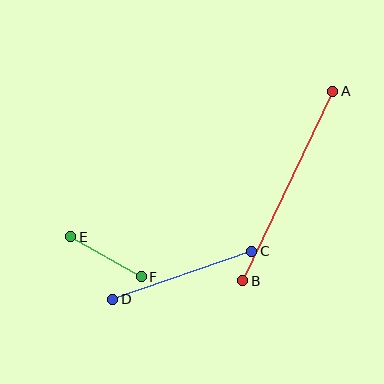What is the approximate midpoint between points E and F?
The midpoint is at approximately (106, 257) pixels.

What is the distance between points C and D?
The distance is approximately 147 pixels.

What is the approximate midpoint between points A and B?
The midpoint is at approximately (288, 186) pixels.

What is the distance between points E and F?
The distance is approximately 81 pixels.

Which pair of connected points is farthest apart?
Points A and B are farthest apart.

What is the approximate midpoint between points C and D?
The midpoint is at approximately (182, 275) pixels.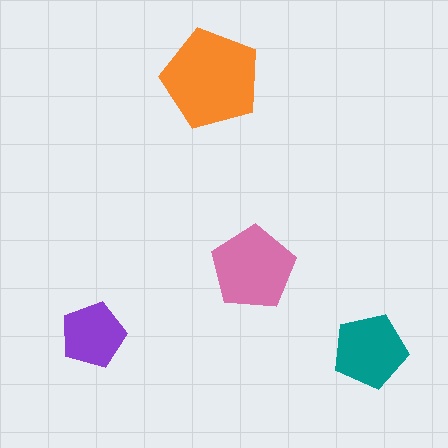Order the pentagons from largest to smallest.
the orange one, the pink one, the teal one, the purple one.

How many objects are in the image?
There are 4 objects in the image.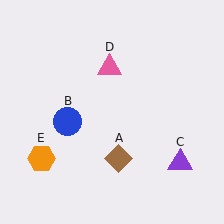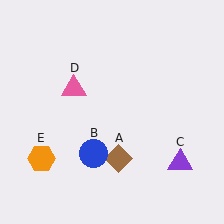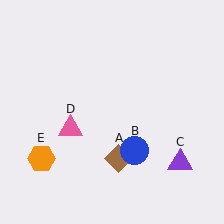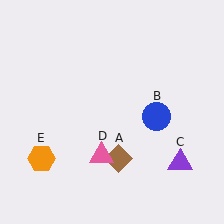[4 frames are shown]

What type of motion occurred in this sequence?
The blue circle (object B), pink triangle (object D) rotated counterclockwise around the center of the scene.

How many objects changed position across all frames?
2 objects changed position: blue circle (object B), pink triangle (object D).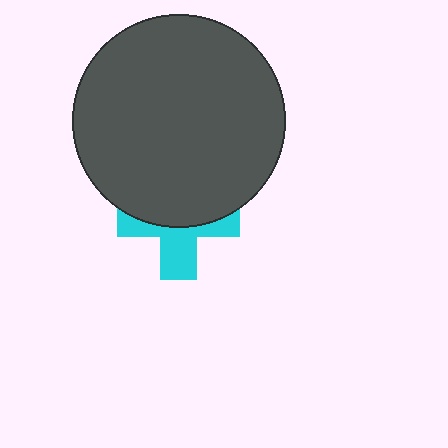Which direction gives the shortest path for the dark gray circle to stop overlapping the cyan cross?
Moving up gives the shortest separation.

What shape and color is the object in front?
The object in front is a dark gray circle.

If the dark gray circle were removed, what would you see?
You would see the complete cyan cross.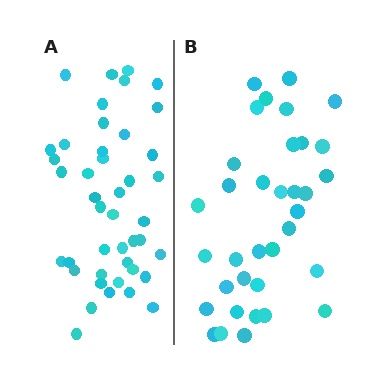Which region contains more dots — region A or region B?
Region A (the left region) has more dots.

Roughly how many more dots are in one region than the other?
Region A has roughly 8 or so more dots than region B.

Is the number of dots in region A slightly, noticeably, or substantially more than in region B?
Region A has only slightly more — the two regions are fairly close. The ratio is roughly 1.2 to 1.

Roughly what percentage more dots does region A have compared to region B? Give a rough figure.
About 25% more.